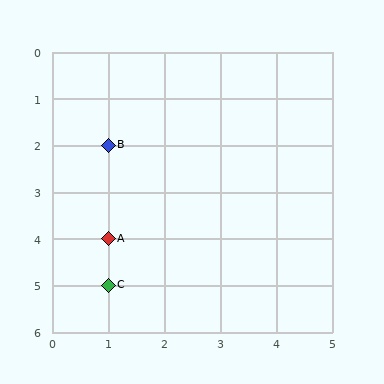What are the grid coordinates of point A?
Point A is at grid coordinates (1, 4).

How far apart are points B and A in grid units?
Points B and A are 2 rows apart.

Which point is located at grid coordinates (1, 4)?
Point A is at (1, 4).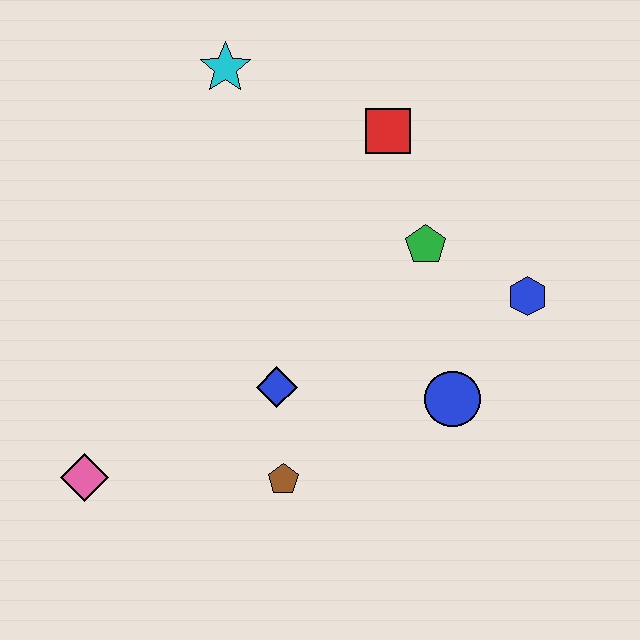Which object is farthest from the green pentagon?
The pink diamond is farthest from the green pentagon.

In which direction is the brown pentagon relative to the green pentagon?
The brown pentagon is below the green pentagon.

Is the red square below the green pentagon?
No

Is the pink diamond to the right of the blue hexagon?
No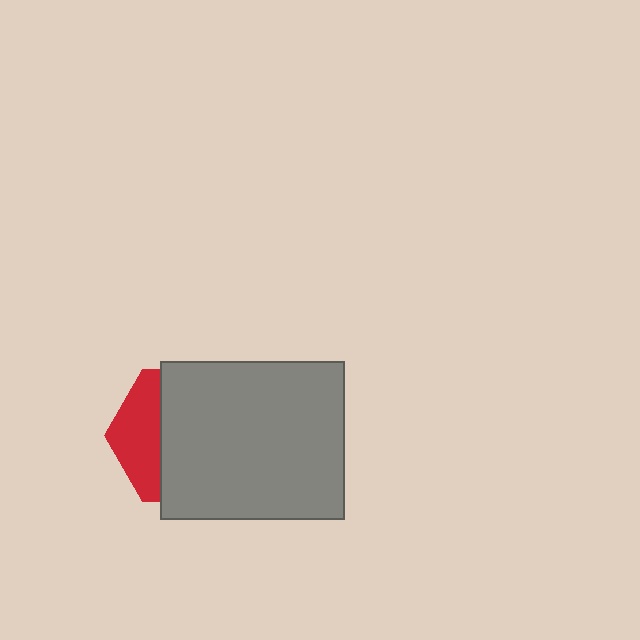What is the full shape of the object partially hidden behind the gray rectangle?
The partially hidden object is a red hexagon.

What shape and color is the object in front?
The object in front is a gray rectangle.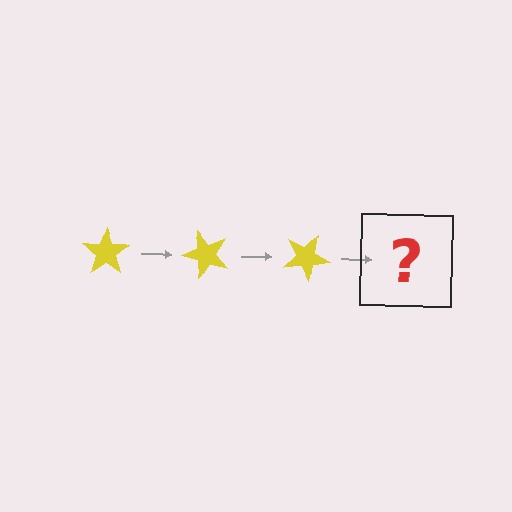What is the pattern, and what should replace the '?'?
The pattern is that the star rotates 50 degrees each step. The '?' should be a yellow star rotated 150 degrees.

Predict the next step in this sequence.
The next step is a yellow star rotated 150 degrees.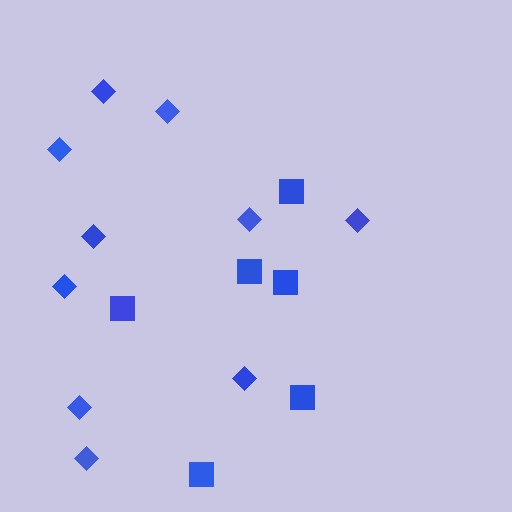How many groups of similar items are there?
There are 2 groups: one group of squares (6) and one group of diamonds (10).